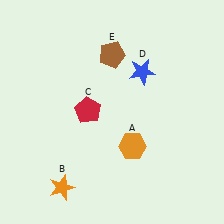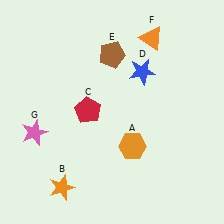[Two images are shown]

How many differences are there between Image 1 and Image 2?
There are 2 differences between the two images.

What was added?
An orange triangle (F), a pink star (G) were added in Image 2.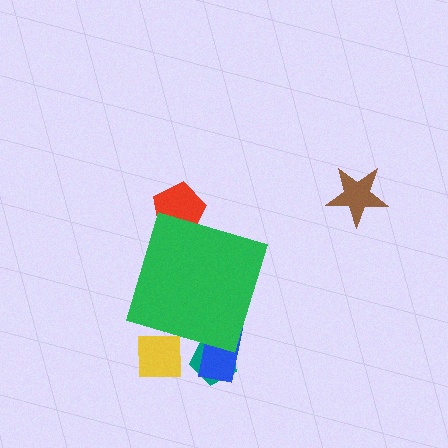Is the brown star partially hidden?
No, the brown star is fully visible.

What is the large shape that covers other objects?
A green diamond.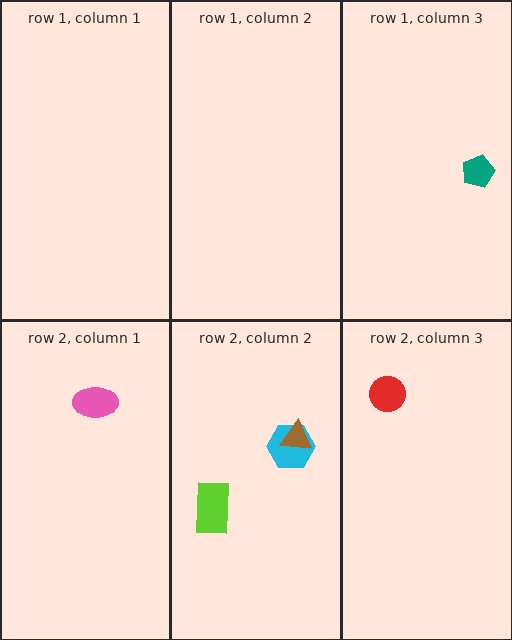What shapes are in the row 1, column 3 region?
The teal pentagon.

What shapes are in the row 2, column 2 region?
The lime rectangle, the cyan hexagon, the brown triangle.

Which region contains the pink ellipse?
The row 2, column 1 region.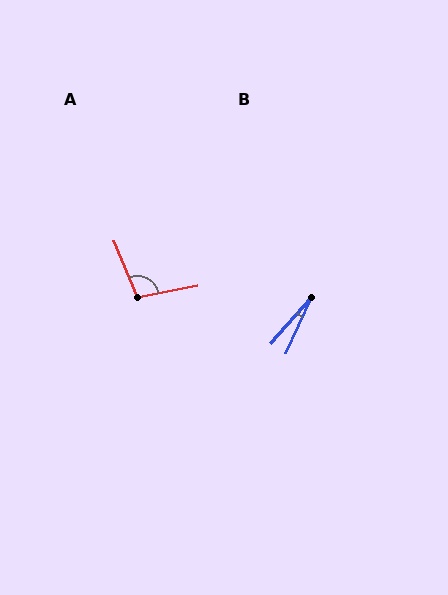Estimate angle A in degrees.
Approximately 102 degrees.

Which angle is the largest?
A, at approximately 102 degrees.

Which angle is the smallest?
B, at approximately 18 degrees.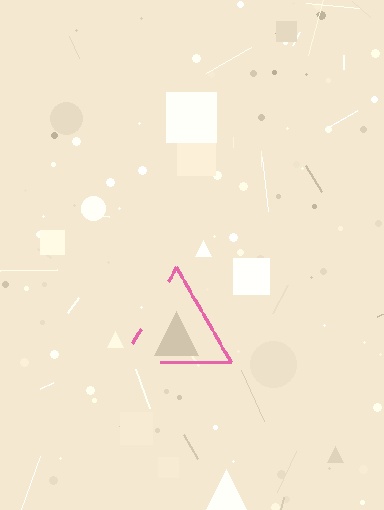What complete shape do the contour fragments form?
The contour fragments form a triangle.